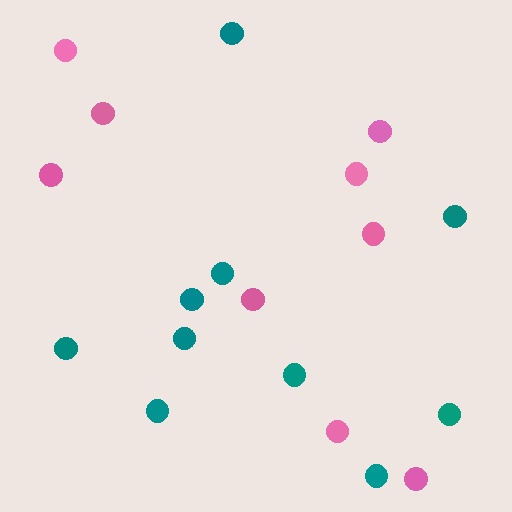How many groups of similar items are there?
There are 2 groups: one group of pink circles (9) and one group of teal circles (10).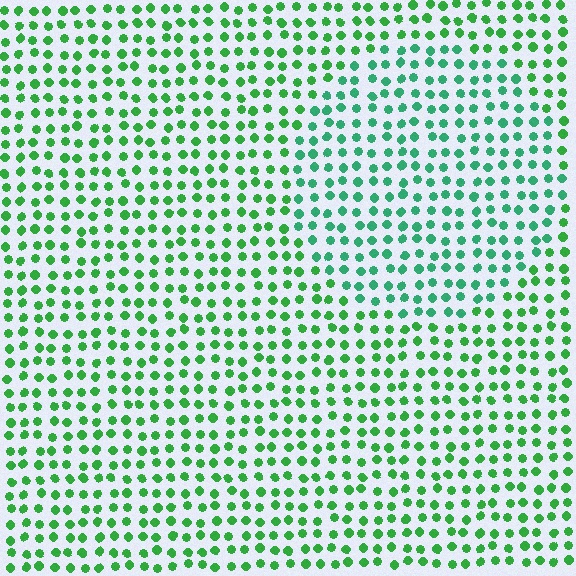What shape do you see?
I see a circle.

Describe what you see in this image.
The image is filled with small green elements in a uniform arrangement. A circle-shaped region is visible where the elements are tinted to a slightly different hue, forming a subtle color boundary.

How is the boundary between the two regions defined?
The boundary is defined purely by a slight shift in hue (about 26 degrees). Spacing, size, and orientation are identical on both sides.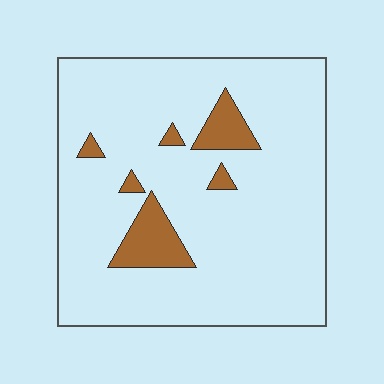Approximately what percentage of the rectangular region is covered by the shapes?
Approximately 10%.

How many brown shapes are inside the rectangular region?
6.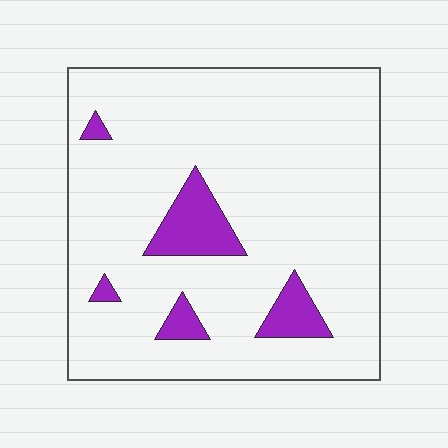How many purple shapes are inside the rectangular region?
5.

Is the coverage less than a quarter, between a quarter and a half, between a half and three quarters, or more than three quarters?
Less than a quarter.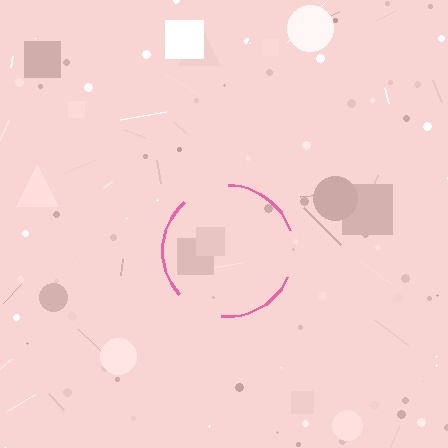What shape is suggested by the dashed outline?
The dashed outline suggests a circle.